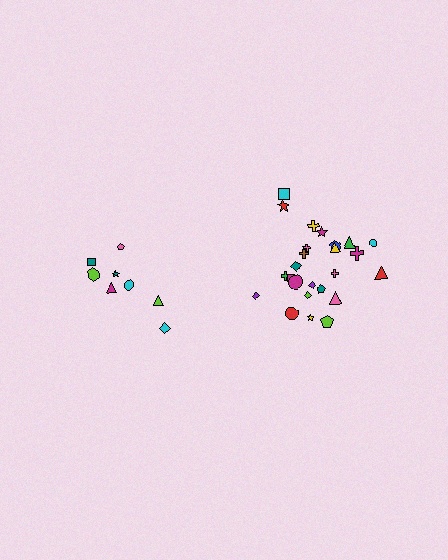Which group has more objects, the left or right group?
The right group.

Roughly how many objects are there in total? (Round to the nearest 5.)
Roughly 35 objects in total.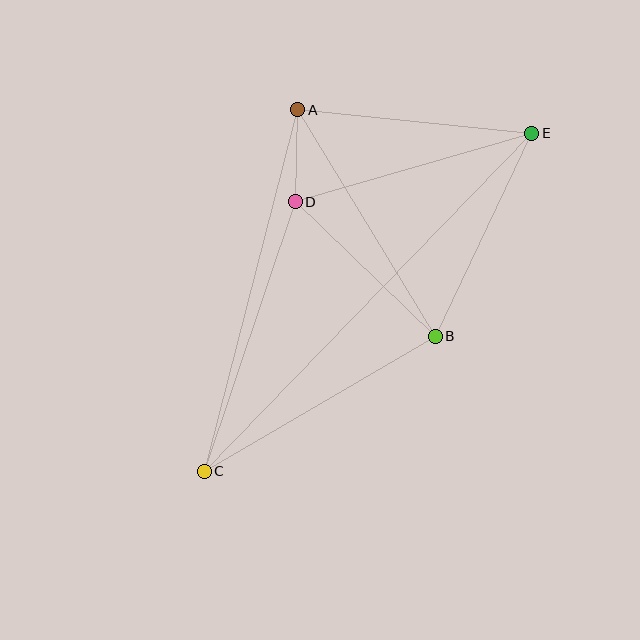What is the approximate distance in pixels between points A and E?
The distance between A and E is approximately 235 pixels.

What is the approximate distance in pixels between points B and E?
The distance between B and E is approximately 225 pixels.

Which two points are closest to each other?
Points A and D are closest to each other.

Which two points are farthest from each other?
Points C and E are farthest from each other.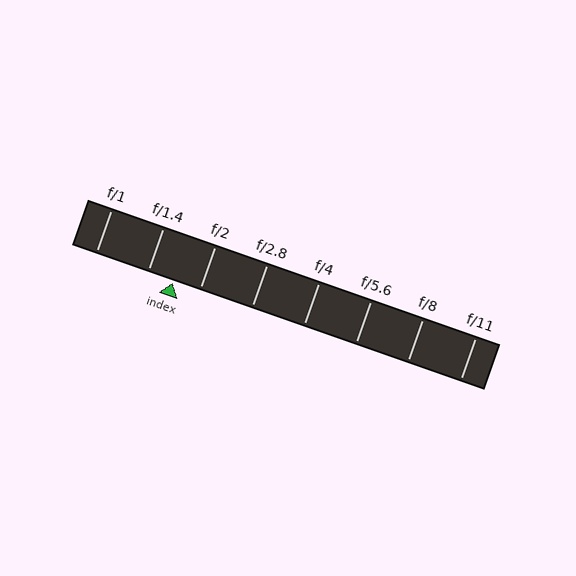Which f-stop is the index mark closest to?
The index mark is closest to f/1.4.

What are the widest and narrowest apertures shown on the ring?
The widest aperture shown is f/1 and the narrowest is f/11.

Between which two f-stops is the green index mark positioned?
The index mark is between f/1.4 and f/2.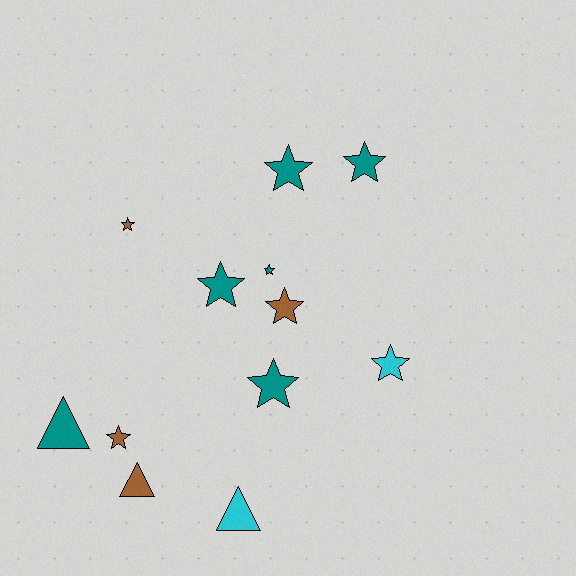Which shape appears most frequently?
Star, with 9 objects.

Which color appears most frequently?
Teal, with 6 objects.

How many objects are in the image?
There are 12 objects.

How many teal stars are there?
There are 5 teal stars.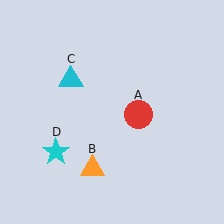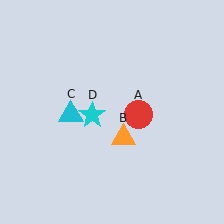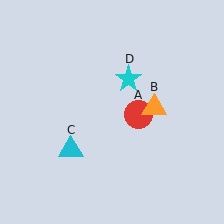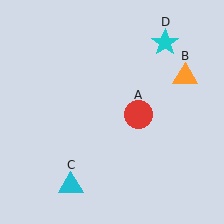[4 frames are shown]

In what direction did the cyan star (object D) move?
The cyan star (object D) moved up and to the right.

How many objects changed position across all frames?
3 objects changed position: orange triangle (object B), cyan triangle (object C), cyan star (object D).